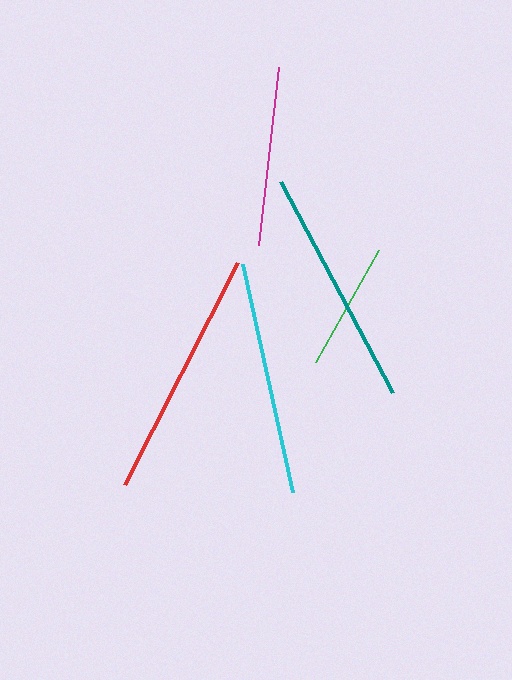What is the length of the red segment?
The red segment is approximately 249 pixels long.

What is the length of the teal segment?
The teal segment is approximately 238 pixels long.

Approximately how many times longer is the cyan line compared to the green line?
The cyan line is approximately 1.8 times the length of the green line.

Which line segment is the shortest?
The green line is the shortest at approximately 129 pixels.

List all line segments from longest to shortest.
From longest to shortest: red, teal, cyan, magenta, green.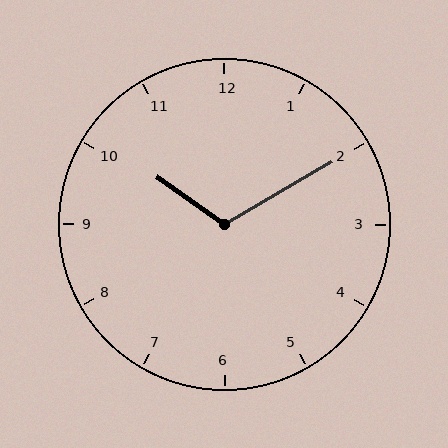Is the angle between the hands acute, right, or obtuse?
It is obtuse.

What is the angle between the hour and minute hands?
Approximately 115 degrees.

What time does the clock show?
10:10.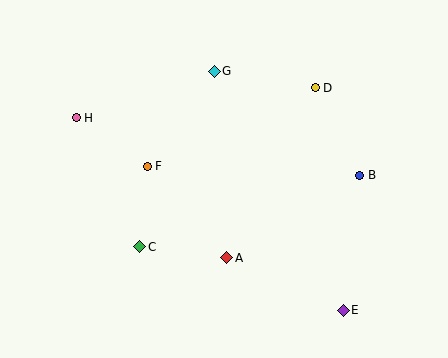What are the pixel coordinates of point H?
Point H is at (76, 118).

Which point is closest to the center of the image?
Point F at (147, 166) is closest to the center.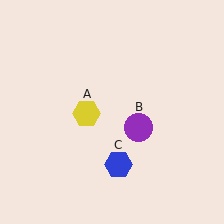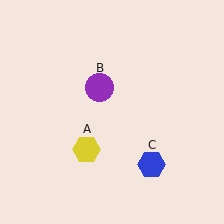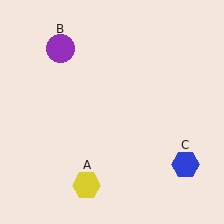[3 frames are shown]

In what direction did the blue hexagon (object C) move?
The blue hexagon (object C) moved right.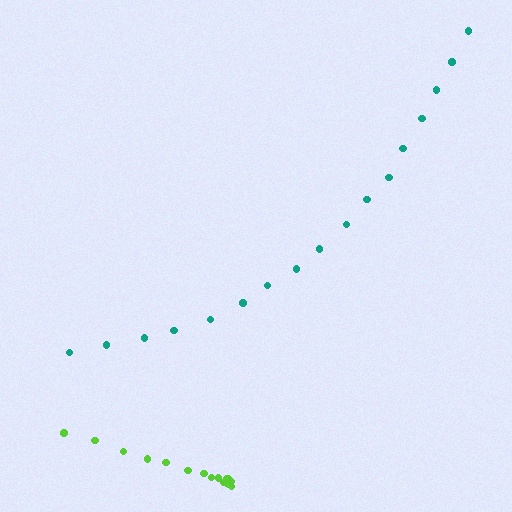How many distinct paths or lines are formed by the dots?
There are 2 distinct paths.